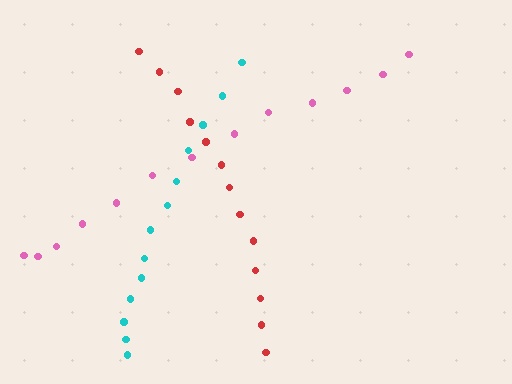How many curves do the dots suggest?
There are 3 distinct paths.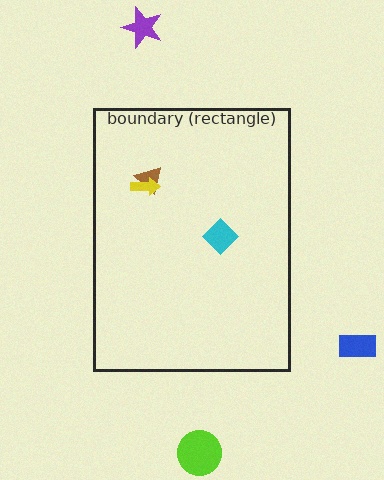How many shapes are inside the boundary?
3 inside, 3 outside.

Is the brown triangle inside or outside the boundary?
Inside.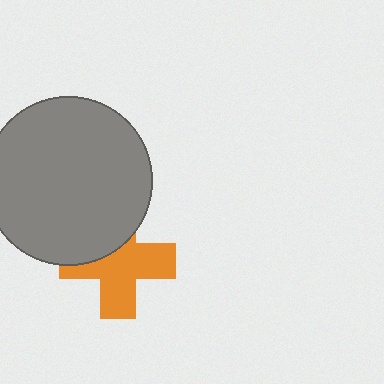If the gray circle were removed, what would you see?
You would see the complete orange cross.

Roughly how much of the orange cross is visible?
About half of it is visible (roughly 64%).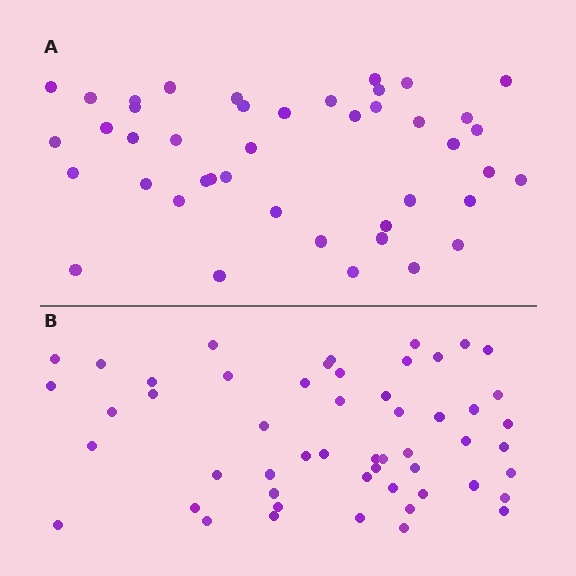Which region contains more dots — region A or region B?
Region B (the bottom region) has more dots.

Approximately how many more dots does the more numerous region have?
Region B has roughly 10 or so more dots than region A.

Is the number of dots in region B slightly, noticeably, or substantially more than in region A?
Region B has only slightly more — the two regions are fairly close. The ratio is roughly 1.2 to 1.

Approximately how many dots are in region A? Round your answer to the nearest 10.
About 40 dots. (The exact count is 43, which rounds to 40.)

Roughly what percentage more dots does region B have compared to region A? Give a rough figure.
About 25% more.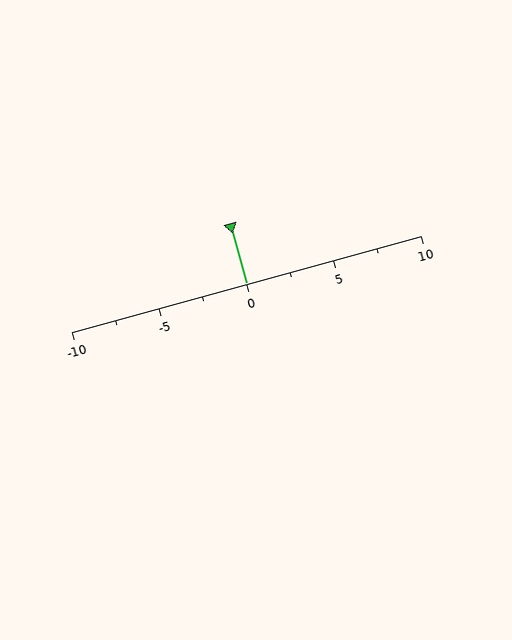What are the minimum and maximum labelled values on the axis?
The axis runs from -10 to 10.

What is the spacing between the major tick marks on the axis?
The major ticks are spaced 5 apart.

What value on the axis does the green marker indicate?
The marker indicates approximately 0.